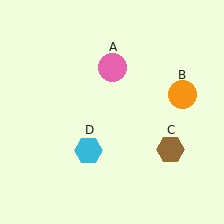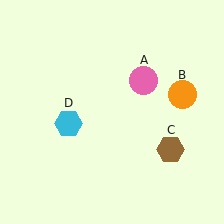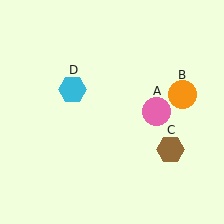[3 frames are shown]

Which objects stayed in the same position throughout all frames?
Orange circle (object B) and brown hexagon (object C) remained stationary.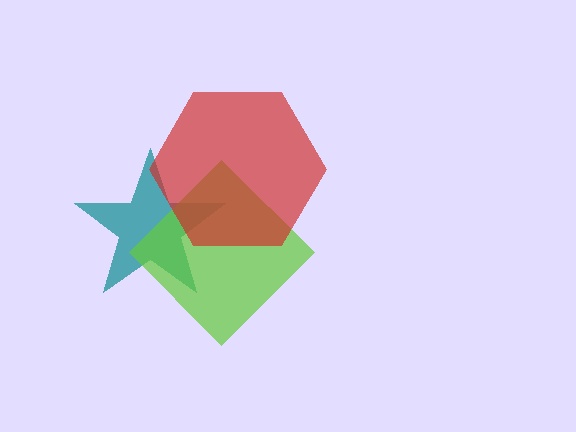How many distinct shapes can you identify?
There are 3 distinct shapes: a teal star, a lime diamond, a red hexagon.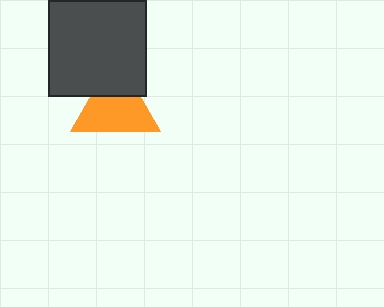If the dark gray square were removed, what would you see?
You would see the complete orange triangle.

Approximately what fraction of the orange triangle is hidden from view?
Roughly 32% of the orange triangle is hidden behind the dark gray square.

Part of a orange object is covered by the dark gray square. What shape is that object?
It is a triangle.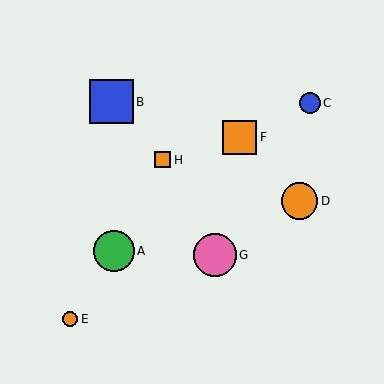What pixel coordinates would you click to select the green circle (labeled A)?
Click at (114, 251) to select the green circle A.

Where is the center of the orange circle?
The center of the orange circle is at (299, 201).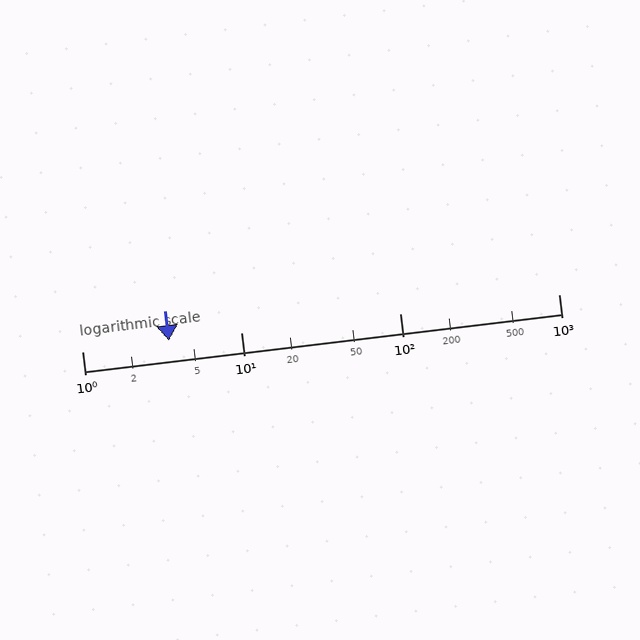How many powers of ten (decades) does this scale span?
The scale spans 3 decades, from 1 to 1000.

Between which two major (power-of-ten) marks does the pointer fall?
The pointer is between 1 and 10.